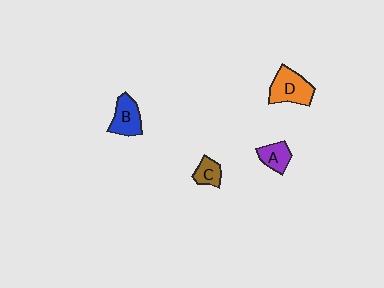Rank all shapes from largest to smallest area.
From largest to smallest: D (orange), B (blue), A (purple), C (brown).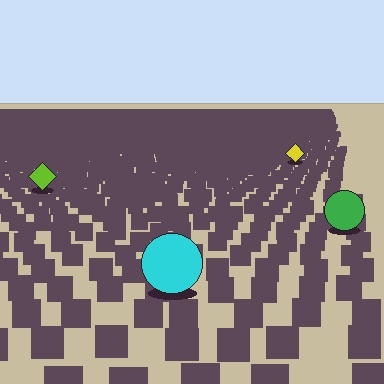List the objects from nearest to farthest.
From nearest to farthest: the cyan circle, the green circle, the lime diamond, the yellow diamond.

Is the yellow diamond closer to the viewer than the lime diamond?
No. The lime diamond is closer — you can tell from the texture gradient: the ground texture is coarser near it.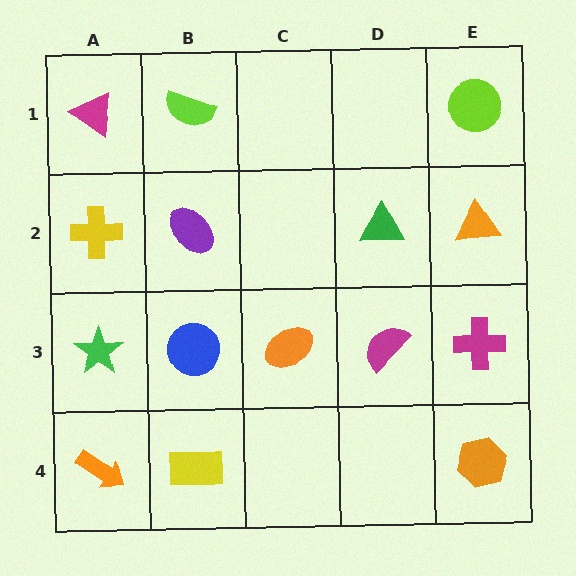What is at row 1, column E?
A lime circle.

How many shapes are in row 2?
4 shapes.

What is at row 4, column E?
An orange hexagon.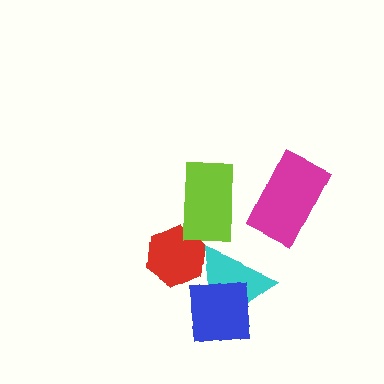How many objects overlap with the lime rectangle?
1 object overlaps with the lime rectangle.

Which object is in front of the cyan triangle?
The blue square is in front of the cyan triangle.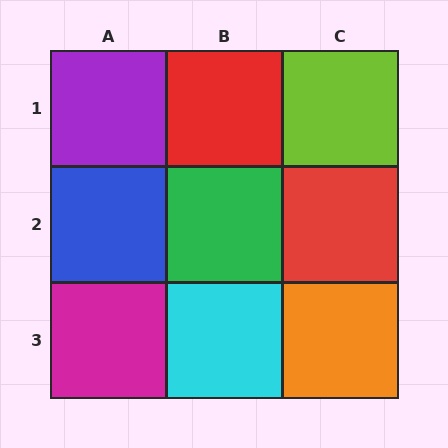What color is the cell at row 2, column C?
Red.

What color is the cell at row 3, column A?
Magenta.